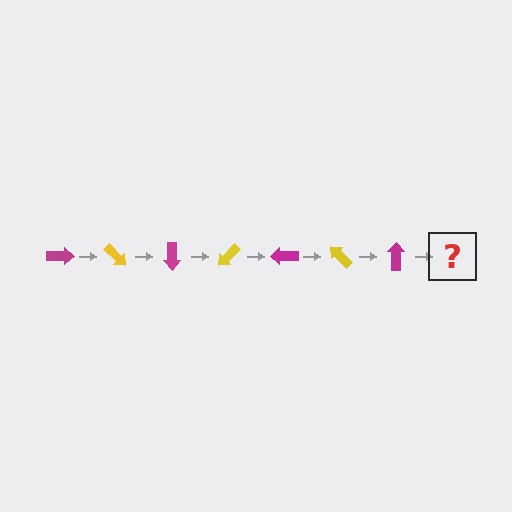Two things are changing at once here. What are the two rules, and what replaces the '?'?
The two rules are that it rotates 45 degrees each step and the color cycles through magenta and yellow. The '?' should be a yellow arrow, rotated 315 degrees from the start.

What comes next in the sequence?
The next element should be a yellow arrow, rotated 315 degrees from the start.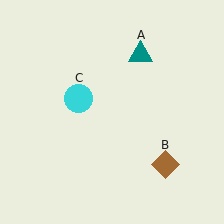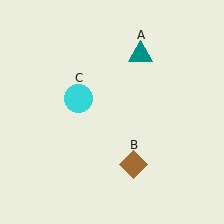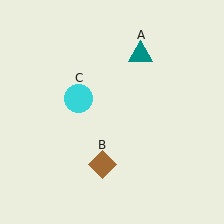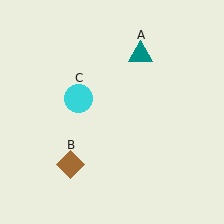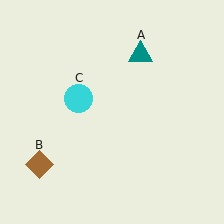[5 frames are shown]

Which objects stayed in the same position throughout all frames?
Teal triangle (object A) and cyan circle (object C) remained stationary.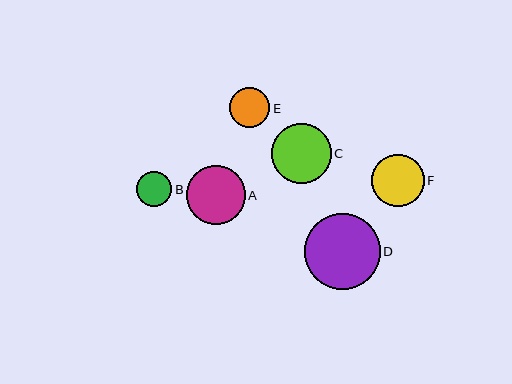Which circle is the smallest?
Circle B is the smallest with a size of approximately 35 pixels.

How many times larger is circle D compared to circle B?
Circle D is approximately 2.1 times the size of circle B.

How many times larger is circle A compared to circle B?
Circle A is approximately 1.7 times the size of circle B.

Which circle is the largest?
Circle D is the largest with a size of approximately 76 pixels.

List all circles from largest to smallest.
From largest to smallest: D, C, A, F, E, B.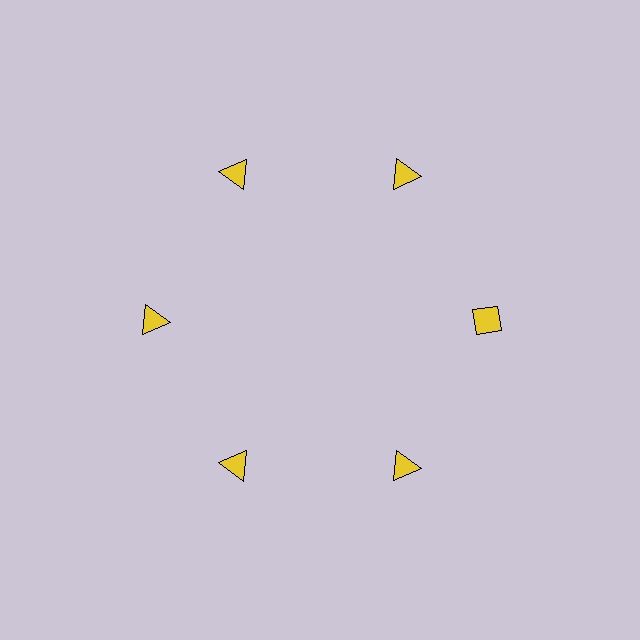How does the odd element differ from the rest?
It has a different shape: diamond instead of triangle.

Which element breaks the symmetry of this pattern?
The yellow diamond at roughly the 3 o'clock position breaks the symmetry. All other shapes are yellow triangles.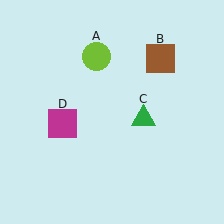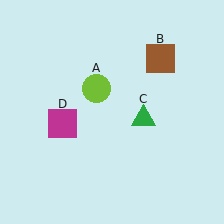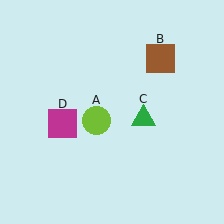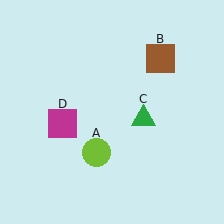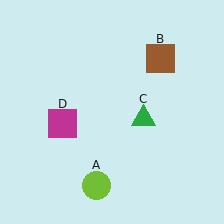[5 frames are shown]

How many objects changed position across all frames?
1 object changed position: lime circle (object A).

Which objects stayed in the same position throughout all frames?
Brown square (object B) and green triangle (object C) and magenta square (object D) remained stationary.